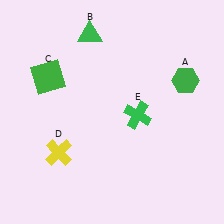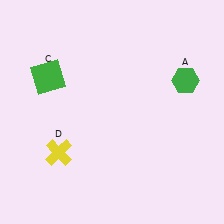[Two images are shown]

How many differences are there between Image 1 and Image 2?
There are 2 differences between the two images.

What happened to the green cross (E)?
The green cross (E) was removed in Image 2. It was in the bottom-right area of Image 1.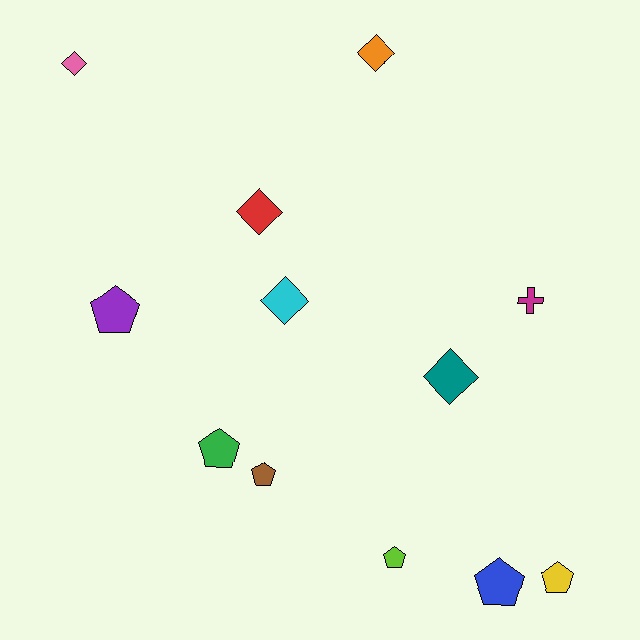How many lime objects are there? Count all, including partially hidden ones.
There is 1 lime object.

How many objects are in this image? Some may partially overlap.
There are 12 objects.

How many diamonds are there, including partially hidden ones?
There are 5 diamonds.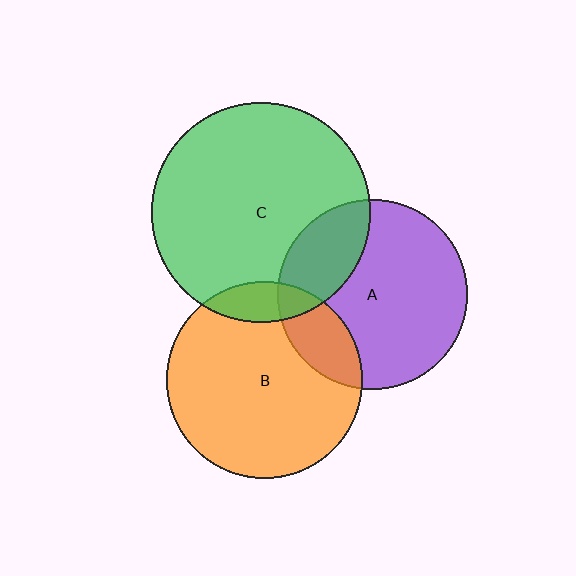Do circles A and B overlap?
Yes.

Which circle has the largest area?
Circle C (green).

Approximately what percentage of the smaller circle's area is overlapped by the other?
Approximately 20%.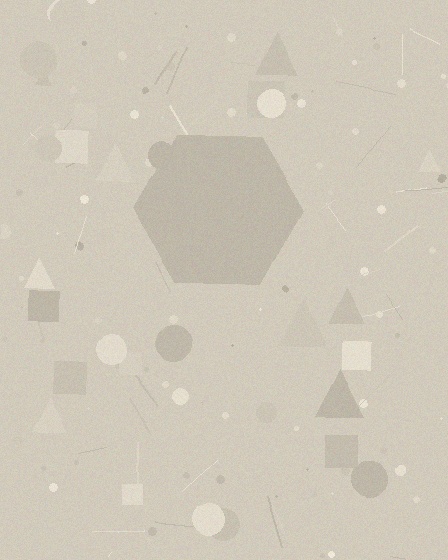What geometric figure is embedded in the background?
A hexagon is embedded in the background.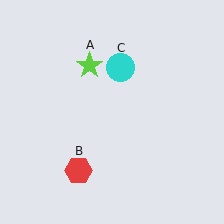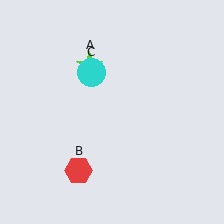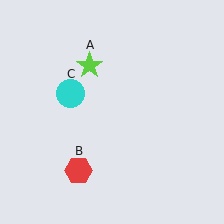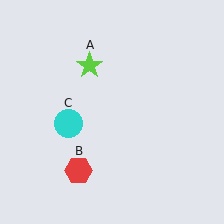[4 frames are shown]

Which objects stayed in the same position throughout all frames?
Lime star (object A) and red hexagon (object B) remained stationary.